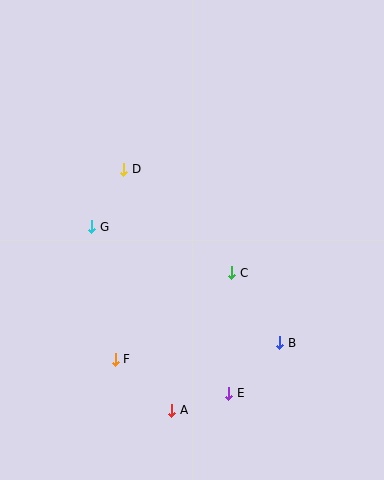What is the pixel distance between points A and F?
The distance between A and F is 76 pixels.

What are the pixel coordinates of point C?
Point C is at (232, 273).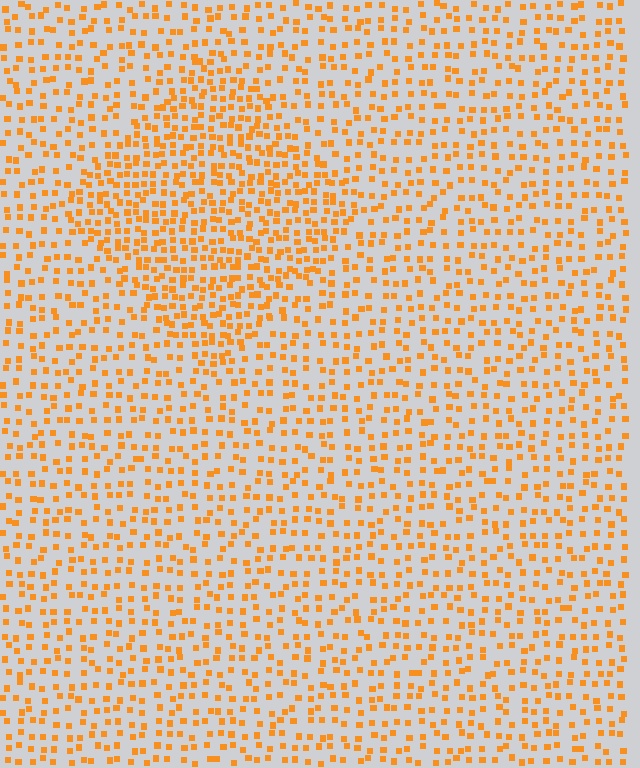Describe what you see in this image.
The image contains small orange elements arranged at two different densities. A diamond-shaped region is visible where the elements are more densely packed than the surrounding area.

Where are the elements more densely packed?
The elements are more densely packed inside the diamond boundary.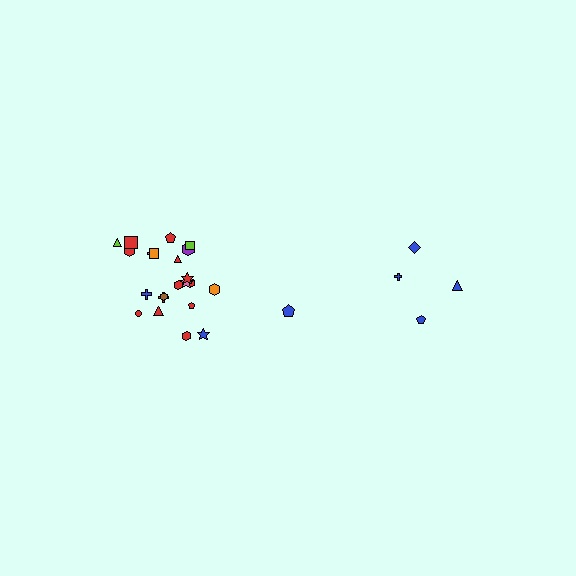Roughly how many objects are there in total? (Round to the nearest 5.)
Roughly 25 objects in total.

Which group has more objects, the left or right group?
The left group.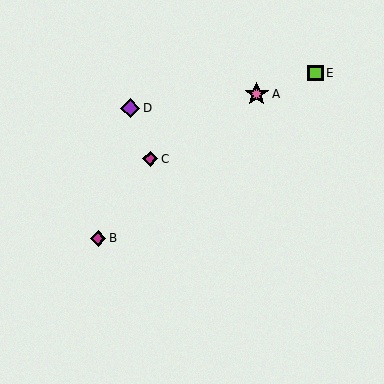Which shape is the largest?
The pink star (labeled A) is the largest.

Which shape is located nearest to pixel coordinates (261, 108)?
The pink star (labeled A) at (257, 94) is nearest to that location.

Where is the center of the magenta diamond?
The center of the magenta diamond is at (150, 159).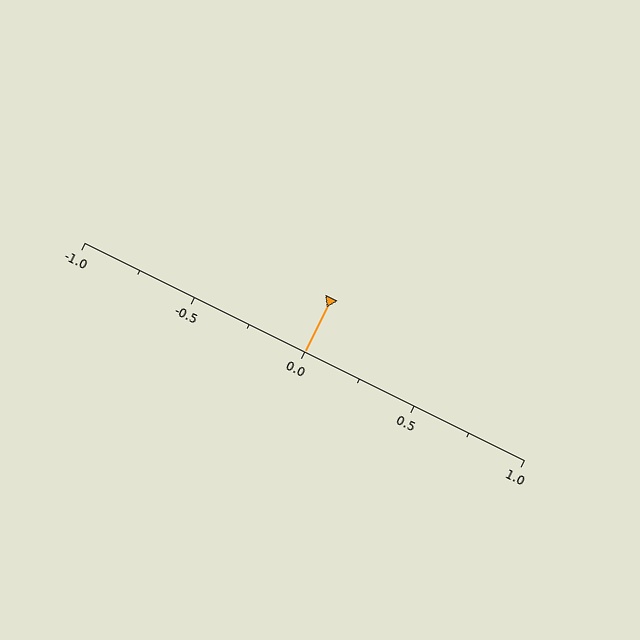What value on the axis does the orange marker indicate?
The marker indicates approximately 0.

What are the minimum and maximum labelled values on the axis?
The axis runs from -1.0 to 1.0.